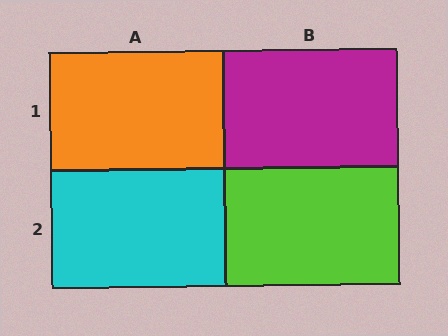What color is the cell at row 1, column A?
Orange.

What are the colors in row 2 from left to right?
Cyan, lime.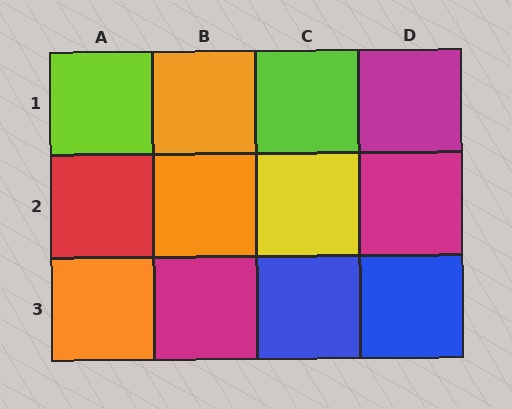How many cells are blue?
2 cells are blue.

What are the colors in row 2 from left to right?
Red, orange, yellow, magenta.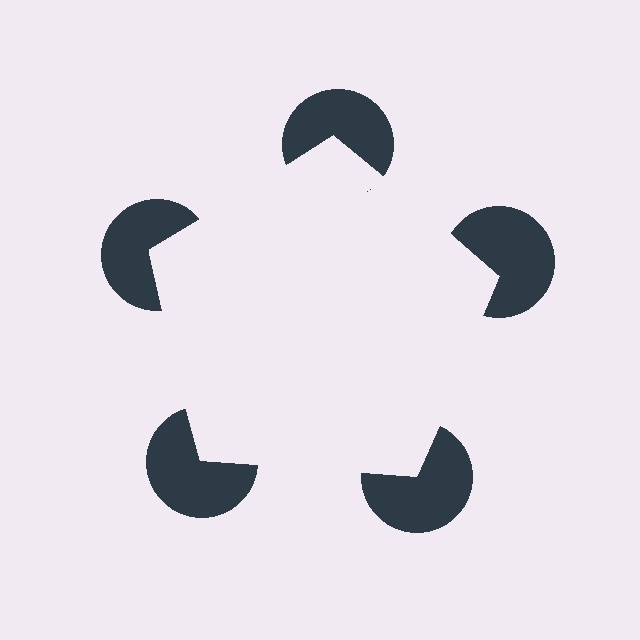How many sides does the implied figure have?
5 sides.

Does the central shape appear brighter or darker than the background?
It typically appears slightly brighter than the background, even though no actual brightness change is drawn.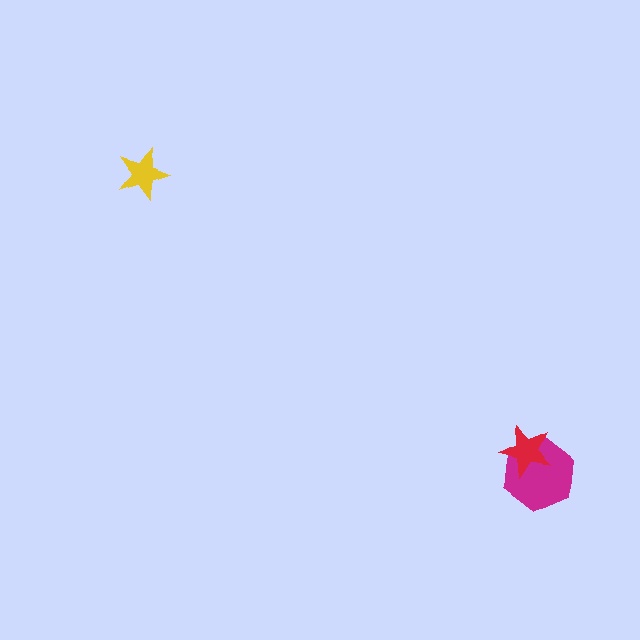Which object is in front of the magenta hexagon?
The red star is in front of the magenta hexagon.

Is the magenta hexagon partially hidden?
Yes, it is partially covered by another shape.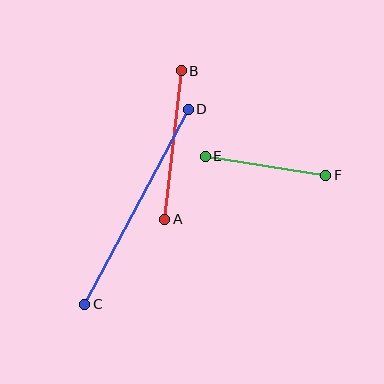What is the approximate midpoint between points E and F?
The midpoint is at approximately (266, 166) pixels.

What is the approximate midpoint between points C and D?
The midpoint is at approximately (137, 207) pixels.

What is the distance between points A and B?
The distance is approximately 150 pixels.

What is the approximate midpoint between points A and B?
The midpoint is at approximately (173, 145) pixels.